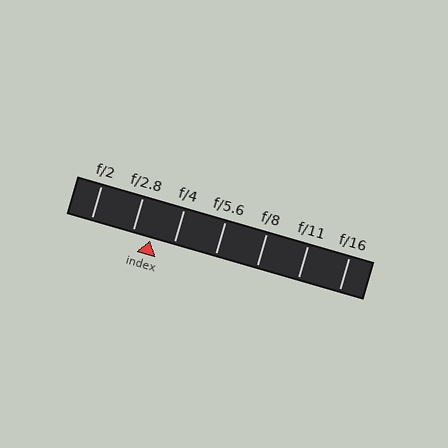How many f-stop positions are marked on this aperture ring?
There are 7 f-stop positions marked.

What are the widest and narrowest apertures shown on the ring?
The widest aperture shown is f/2 and the narrowest is f/16.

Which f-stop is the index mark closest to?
The index mark is closest to f/2.8.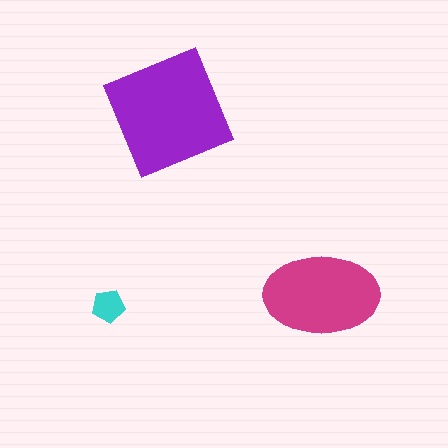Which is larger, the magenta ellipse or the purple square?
The purple square.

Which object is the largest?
The purple square.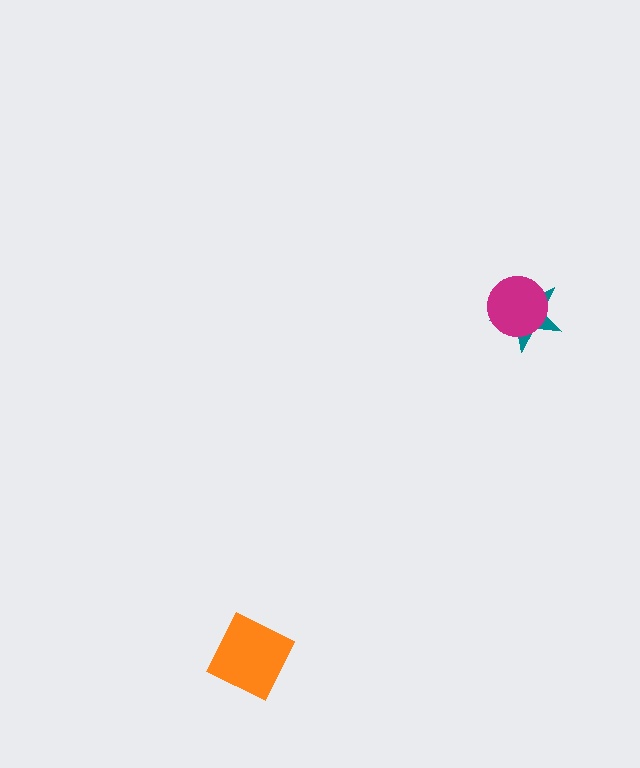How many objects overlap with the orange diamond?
0 objects overlap with the orange diamond.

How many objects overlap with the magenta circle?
1 object overlaps with the magenta circle.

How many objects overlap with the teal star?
1 object overlaps with the teal star.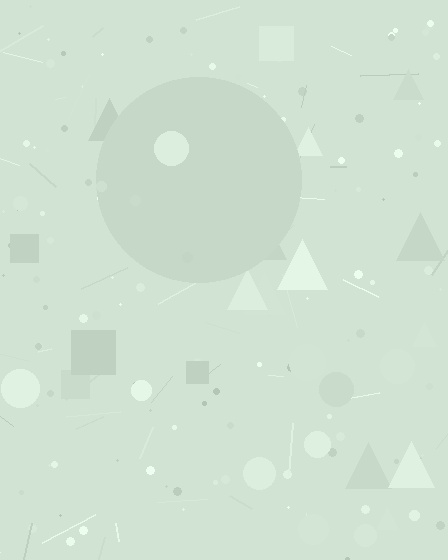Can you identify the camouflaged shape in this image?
The camouflaged shape is a circle.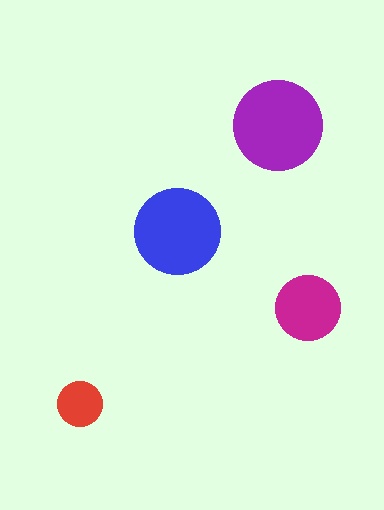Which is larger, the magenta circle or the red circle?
The magenta one.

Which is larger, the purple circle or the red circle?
The purple one.